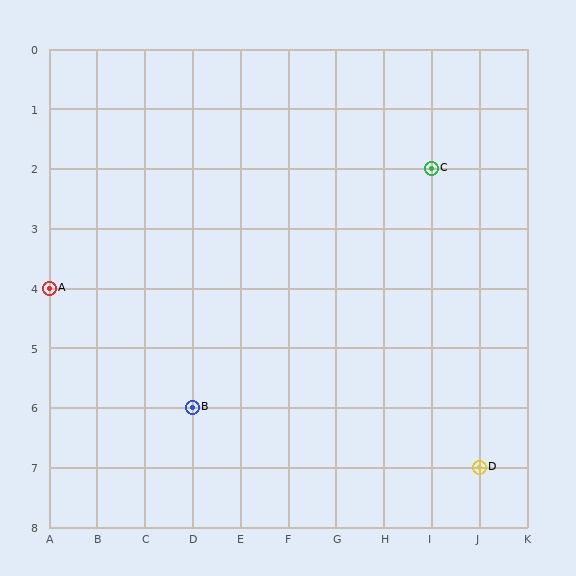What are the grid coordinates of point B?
Point B is at grid coordinates (D, 6).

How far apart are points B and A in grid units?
Points B and A are 3 columns and 2 rows apart (about 3.6 grid units diagonally).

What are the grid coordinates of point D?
Point D is at grid coordinates (J, 7).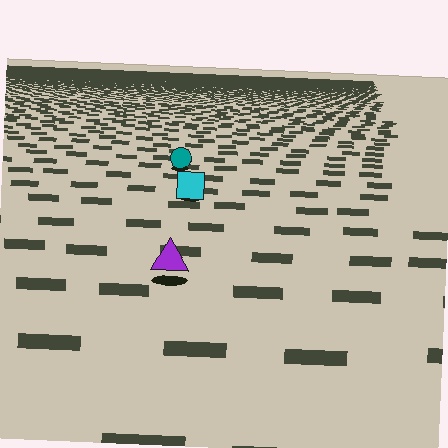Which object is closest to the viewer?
The purple triangle is closest. The texture marks near it are larger and more spread out.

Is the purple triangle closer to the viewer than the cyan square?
Yes. The purple triangle is closer — you can tell from the texture gradient: the ground texture is coarser near it.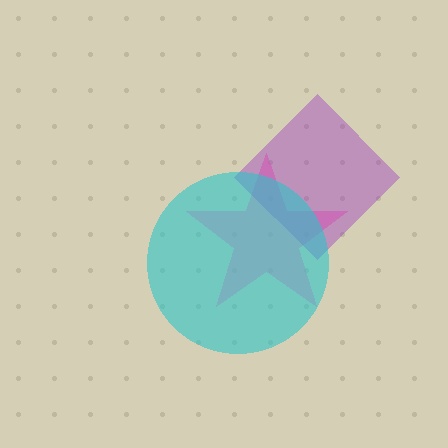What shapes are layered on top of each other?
The layered shapes are: a pink star, a purple diamond, a cyan circle.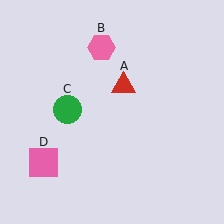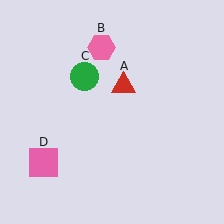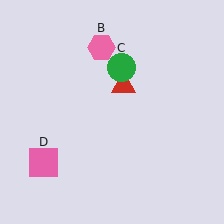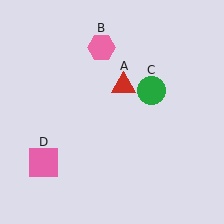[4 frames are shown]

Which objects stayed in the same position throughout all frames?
Red triangle (object A) and pink hexagon (object B) and pink square (object D) remained stationary.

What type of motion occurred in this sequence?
The green circle (object C) rotated clockwise around the center of the scene.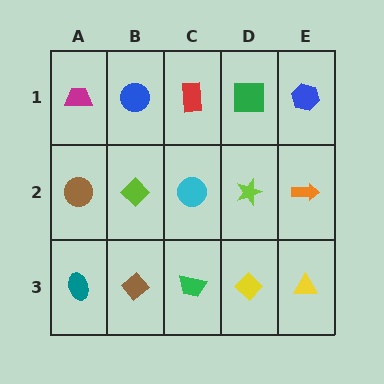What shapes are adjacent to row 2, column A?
A magenta trapezoid (row 1, column A), a teal ellipse (row 3, column A), a lime diamond (row 2, column B).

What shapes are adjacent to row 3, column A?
A brown circle (row 2, column A), a brown diamond (row 3, column B).